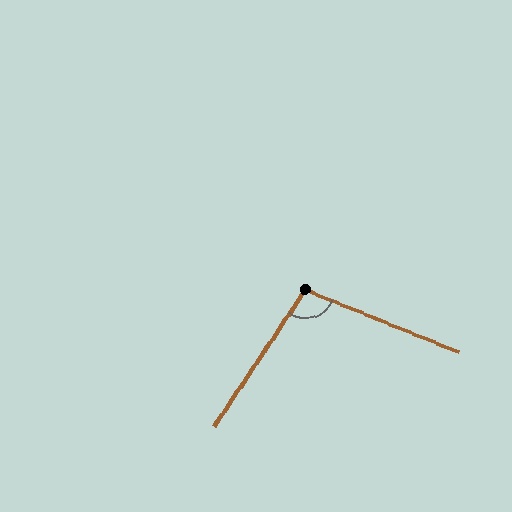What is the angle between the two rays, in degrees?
Approximately 102 degrees.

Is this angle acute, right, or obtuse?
It is obtuse.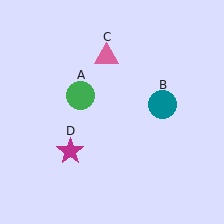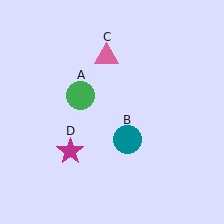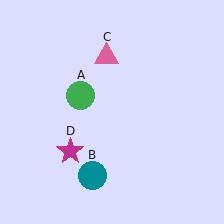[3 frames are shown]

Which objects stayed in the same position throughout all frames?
Green circle (object A) and pink triangle (object C) and magenta star (object D) remained stationary.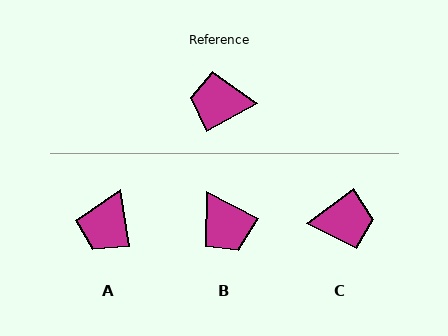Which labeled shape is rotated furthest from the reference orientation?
C, about 171 degrees away.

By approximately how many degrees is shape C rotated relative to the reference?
Approximately 171 degrees clockwise.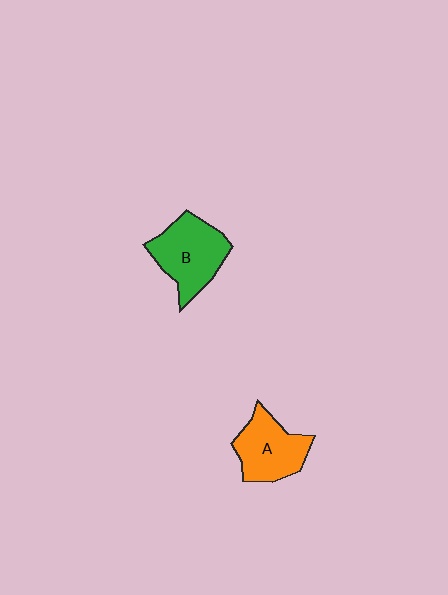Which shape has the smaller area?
Shape A (orange).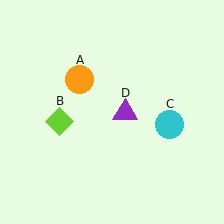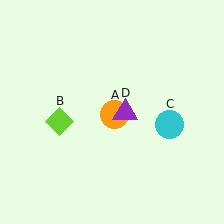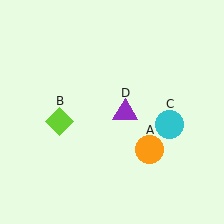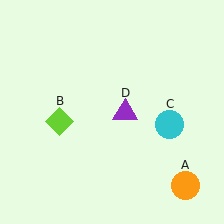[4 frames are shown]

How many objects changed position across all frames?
1 object changed position: orange circle (object A).